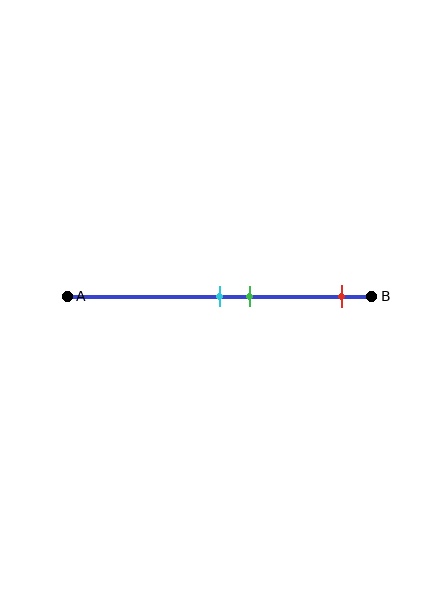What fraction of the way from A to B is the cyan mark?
The cyan mark is approximately 50% (0.5) of the way from A to B.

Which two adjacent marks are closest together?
The cyan and green marks are the closest adjacent pair.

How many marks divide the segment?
There are 3 marks dividing the segment.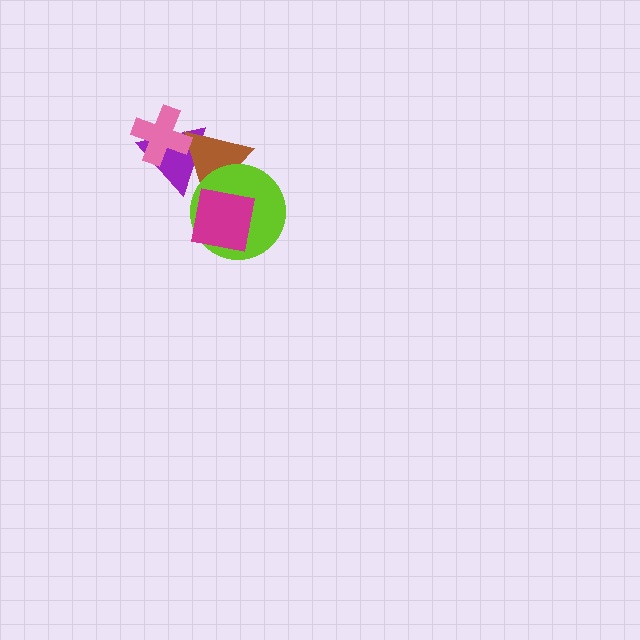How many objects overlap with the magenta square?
2 objects overlap with the magenta square.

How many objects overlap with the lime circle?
2 objects overlap with the lime circle.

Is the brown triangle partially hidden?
Yes, it is partially covered by another shape.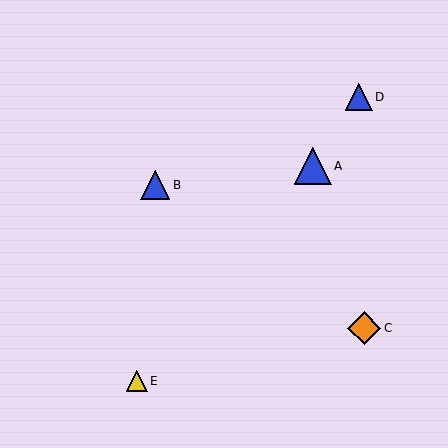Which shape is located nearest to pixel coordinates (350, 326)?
The orange diamond (labeled C) at (364, 328) is nearest to that location.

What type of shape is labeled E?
Shape E is a yellow triangle.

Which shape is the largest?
The blue triangle (labeled A) is the largest.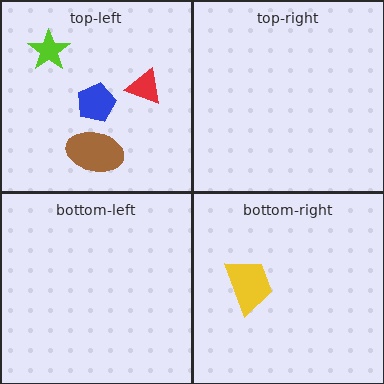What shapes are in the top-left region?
The brown ellipse, the red triangle, the blue pentagon, the lime star.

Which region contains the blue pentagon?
The top-left region.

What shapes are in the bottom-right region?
The yellow trapezoid.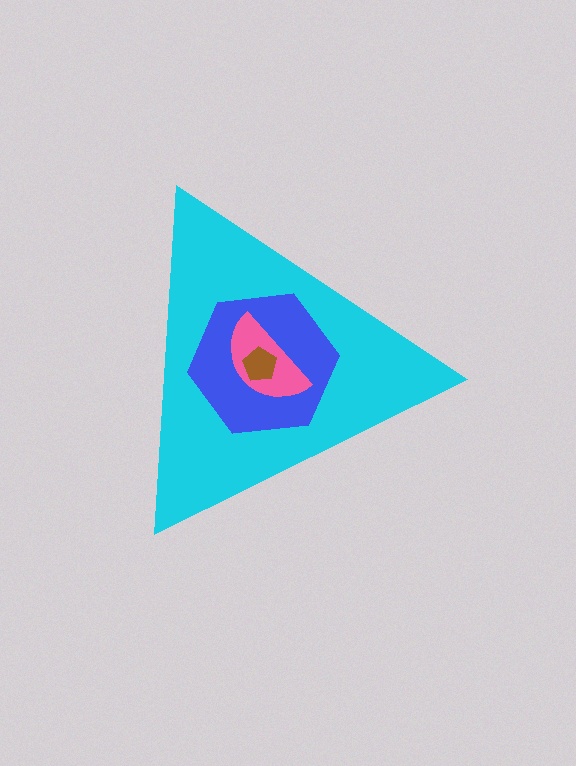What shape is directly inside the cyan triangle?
The blue hexagon.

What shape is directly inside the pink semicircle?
The brown pentagon.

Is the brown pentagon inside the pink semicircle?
Yes.